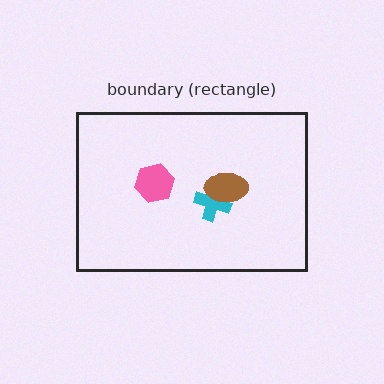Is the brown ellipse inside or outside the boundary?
Inside.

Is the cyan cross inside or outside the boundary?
Inside.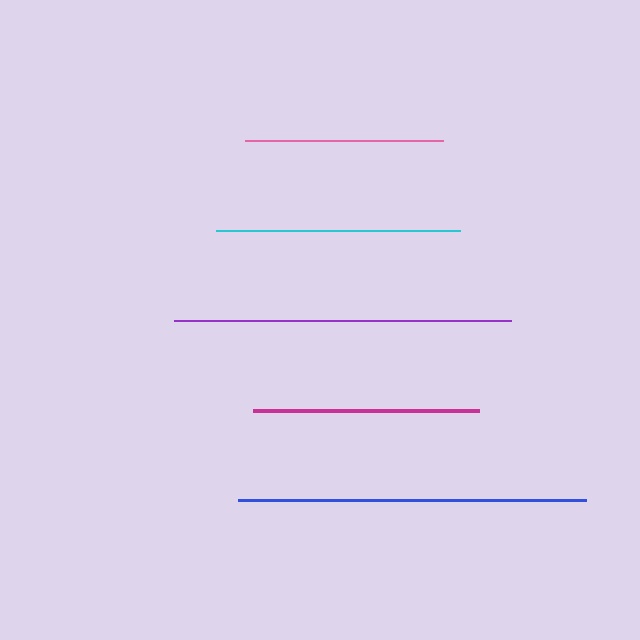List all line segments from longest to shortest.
From longest to shortest: blue, purple, cyan, magenta, pink.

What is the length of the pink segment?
The pink segment is approximately 198 pixels long.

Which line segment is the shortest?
The pink line is the shortest at approximately 198 pixels.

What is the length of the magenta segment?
The magenta segment is approximately 226 pixels long.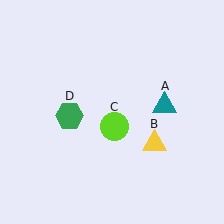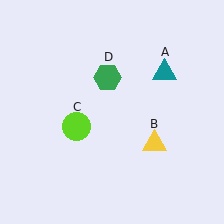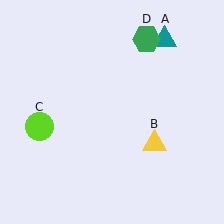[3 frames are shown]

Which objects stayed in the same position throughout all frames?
Yellow triangle (object B) remained stationary.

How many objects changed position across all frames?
3 objects changed position: teal triangle (object A), lime circle (object C), green hexagon (object D).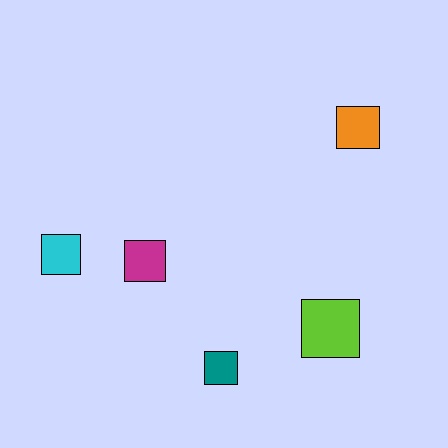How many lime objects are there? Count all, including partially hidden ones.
There is 1 lime object.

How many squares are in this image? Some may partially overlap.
There are 5 squares.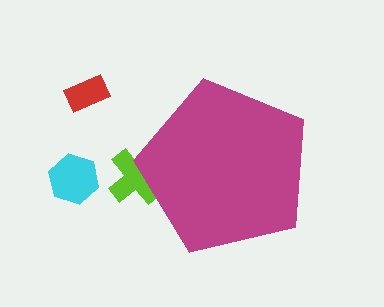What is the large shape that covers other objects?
A magenta pentagon.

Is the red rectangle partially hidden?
No, the red rectangle is fully visible.